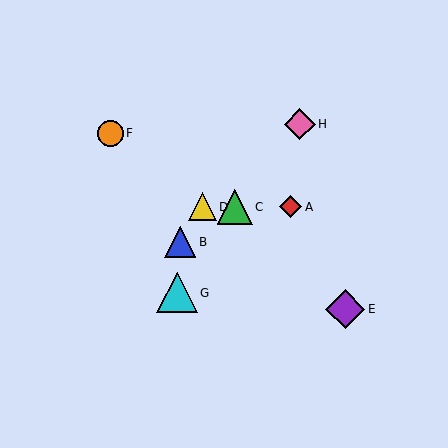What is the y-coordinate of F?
Object F is at y≈133.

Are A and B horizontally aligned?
No, A is at y≈207 and B is at y≈242.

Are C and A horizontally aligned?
Yes, both are at y≈207.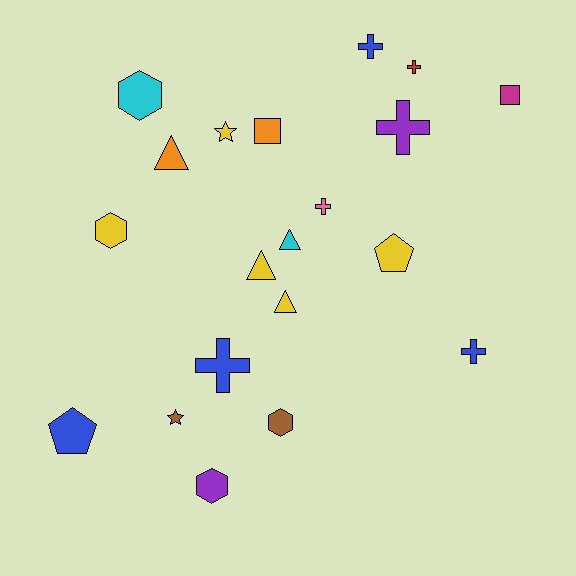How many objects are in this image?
There are 20 objects.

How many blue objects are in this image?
There are 4 blue objects.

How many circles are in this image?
There are no circles.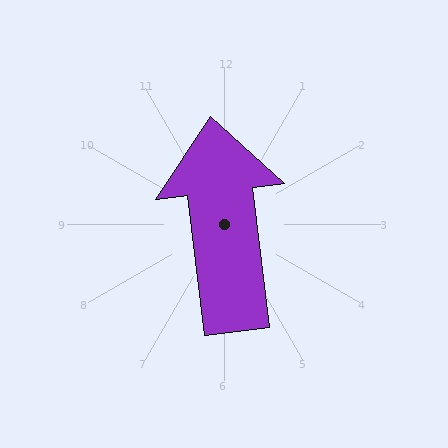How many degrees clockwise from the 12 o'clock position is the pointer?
Approximately 353 degrees.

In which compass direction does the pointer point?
North.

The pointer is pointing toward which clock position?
Roughly 12 o'clock.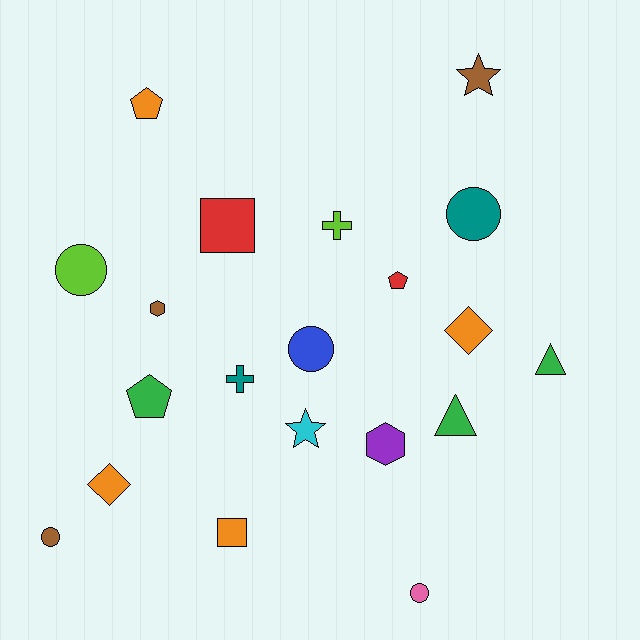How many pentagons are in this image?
There are 3 pentagons.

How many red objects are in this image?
There are 2 red objects.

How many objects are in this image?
There are 20 objects.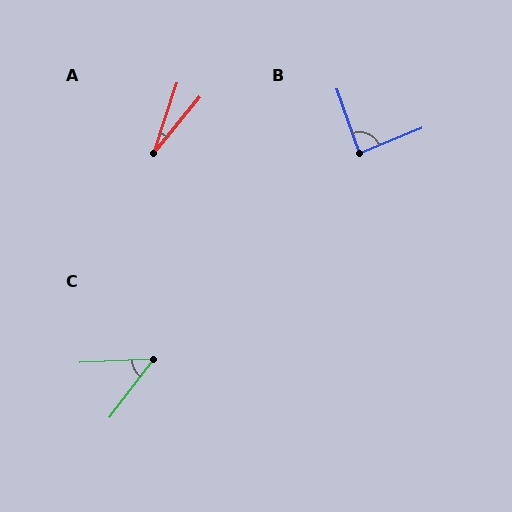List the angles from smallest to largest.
A (21°), C (50°), B (87°).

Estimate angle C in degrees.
Approximately 50 degrees.